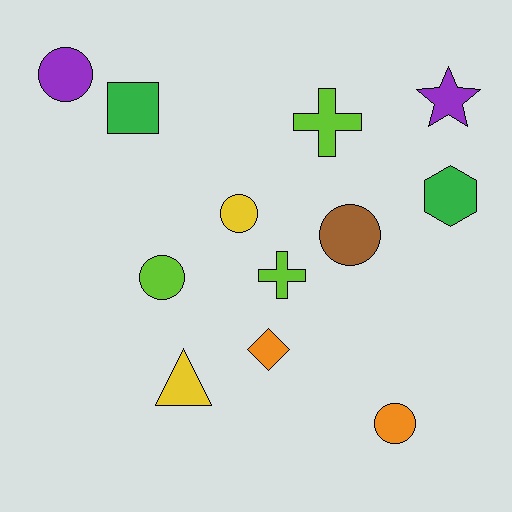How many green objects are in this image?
There are 2 green objects.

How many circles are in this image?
There are 5 circles.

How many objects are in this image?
There are 12 objects.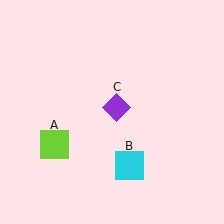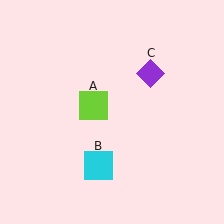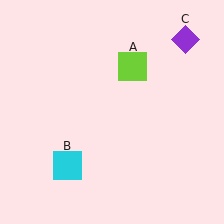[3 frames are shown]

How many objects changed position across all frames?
3 objects changed position: lime square (object A), cyan square (object B), purple diamond (object C).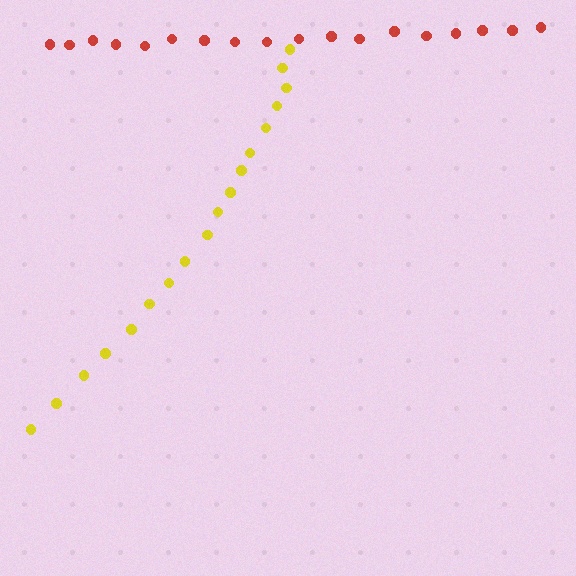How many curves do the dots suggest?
There are 2 distinct paths.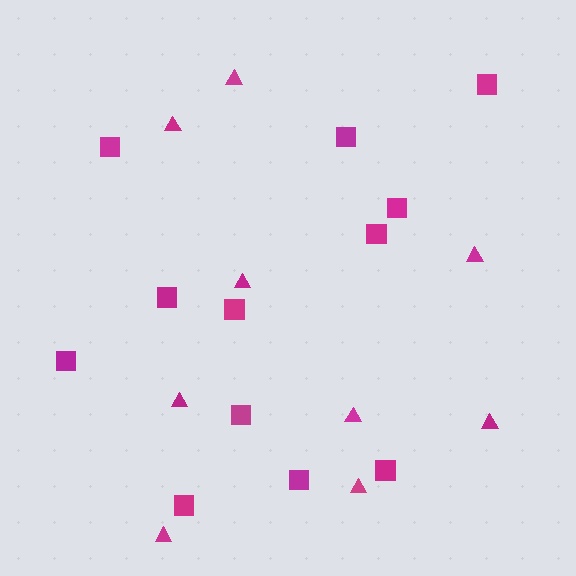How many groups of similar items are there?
There are 2 groups: one group of triangles (9) and one group of squares (12).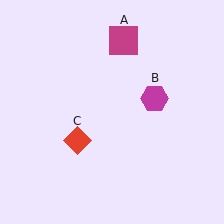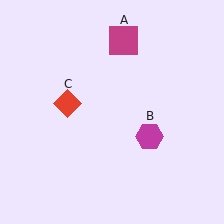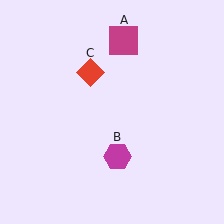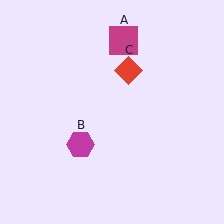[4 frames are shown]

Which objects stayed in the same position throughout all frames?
Magenta square (object A) remained stationary.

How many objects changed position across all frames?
2 objects changed position: magenta hexagon (object B), red diamond (object C).